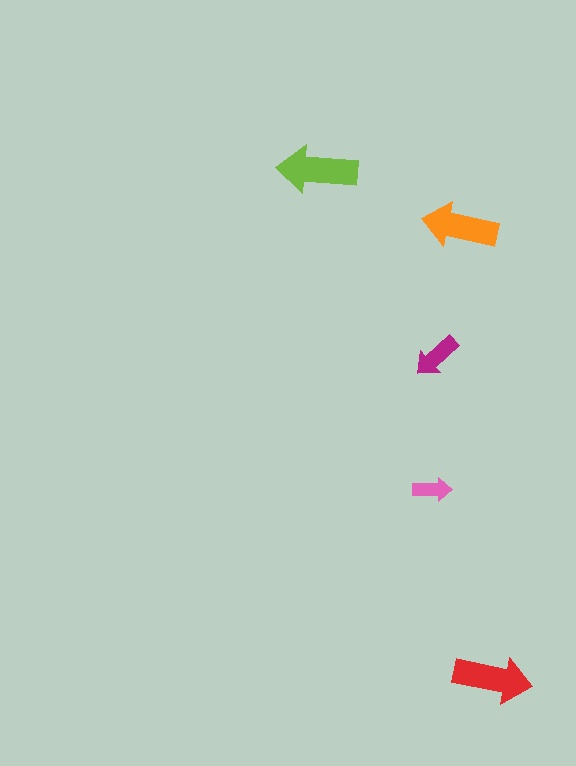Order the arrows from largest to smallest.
the lime one, the red one, the orange one, the magenta one, the pink one.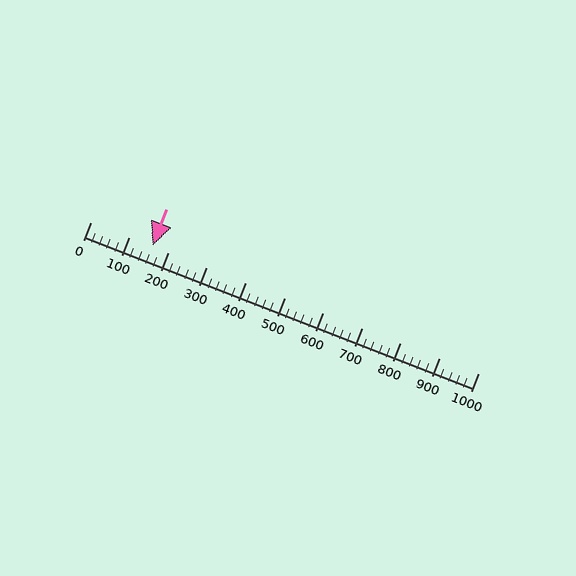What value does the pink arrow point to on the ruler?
The pink arrow points to approximately 159.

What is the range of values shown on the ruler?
The ruler shows values from 0 to 1000.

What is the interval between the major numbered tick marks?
The major tick marks are spaced 100 units apart.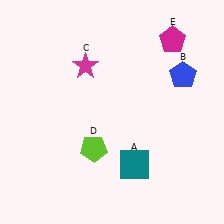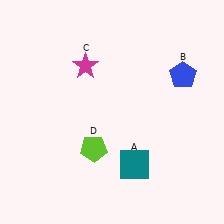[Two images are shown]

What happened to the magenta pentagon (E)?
The magenta pentagon (E) was removed in Image 2. It was in the top-right area of Image 1.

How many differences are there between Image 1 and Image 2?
There is 1 difference between the two images.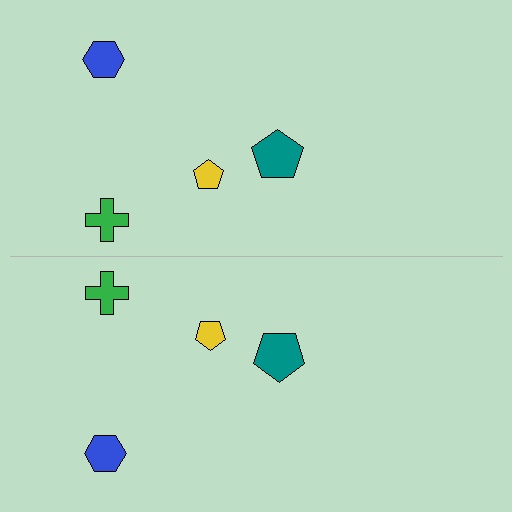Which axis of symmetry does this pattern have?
The pattern has a horizontal axis of symmetry running through the center of the image.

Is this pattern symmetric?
Yes, this pattern has bilateral (reflection) symmetry.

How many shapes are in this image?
There are 8 shapes in this image.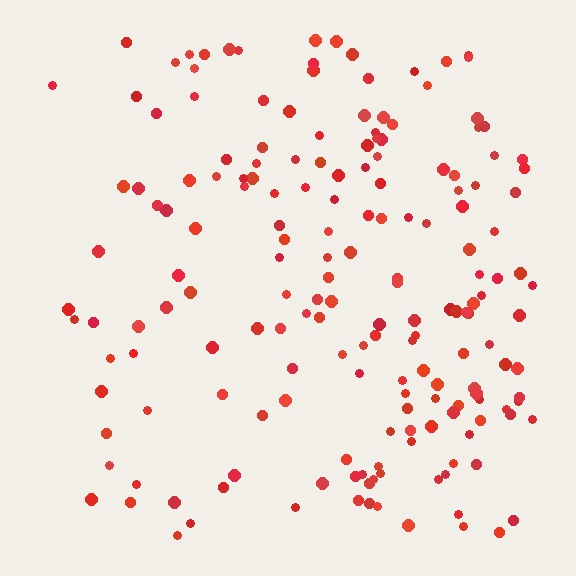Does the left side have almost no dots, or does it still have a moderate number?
Still a moderate number, just noticeably fewer than the right.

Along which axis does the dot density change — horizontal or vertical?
Horizontal.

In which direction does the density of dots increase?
From left to right, with the right side densest.